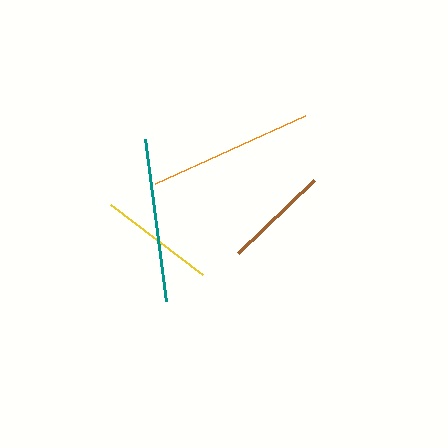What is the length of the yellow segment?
The yellow segment is approximately 116 pixels long.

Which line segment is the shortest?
The brown line is the shortest at approximately 105 pixels.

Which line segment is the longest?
The orange line is the longest at approximately 164 pixels.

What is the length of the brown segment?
The brown segment is approximately 105 pixels long.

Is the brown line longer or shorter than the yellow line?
The yellow line is longer than the brown line.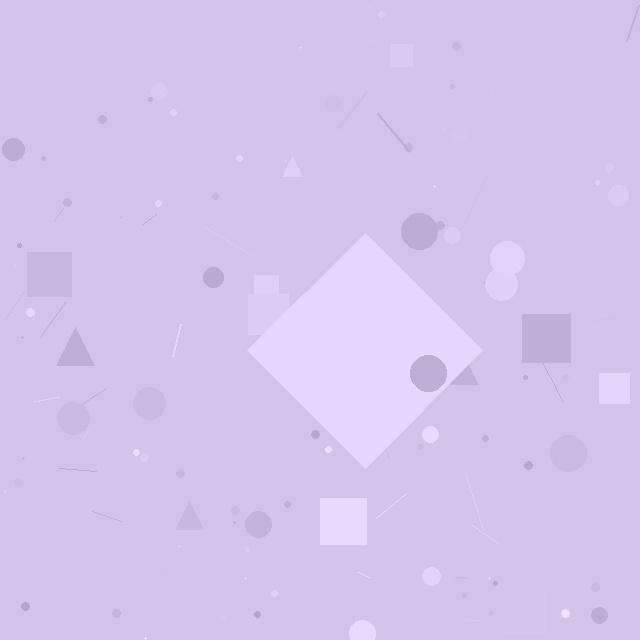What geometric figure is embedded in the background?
A diamond is embedded in the background.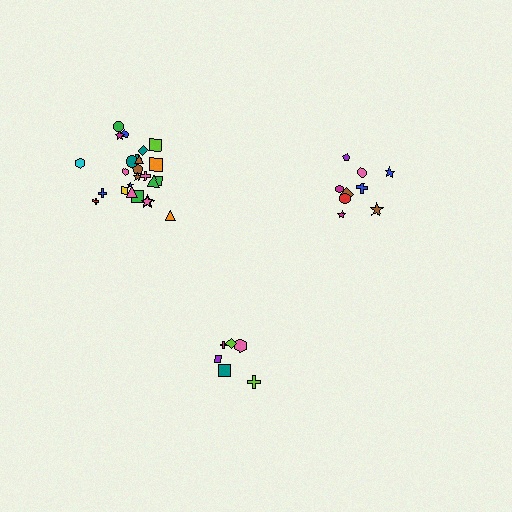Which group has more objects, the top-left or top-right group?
The top-left group.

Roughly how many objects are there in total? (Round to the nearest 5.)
Roughly 40 objects in total.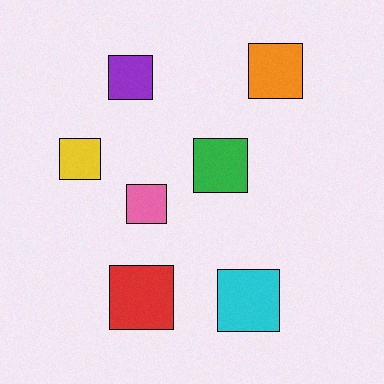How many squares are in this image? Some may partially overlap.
There are 7 squares.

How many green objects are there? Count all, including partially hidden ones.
There is 1 green object.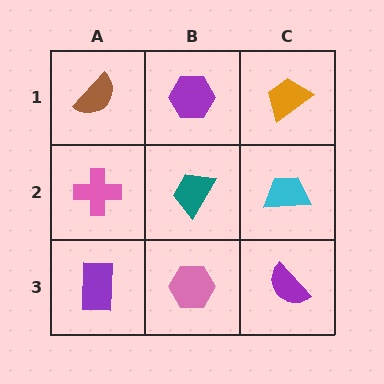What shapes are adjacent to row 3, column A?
A pink cross (row 2, column A), a pink hexagon (row 3, column B).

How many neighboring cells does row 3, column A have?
2.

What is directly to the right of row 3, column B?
A purple semicircle.